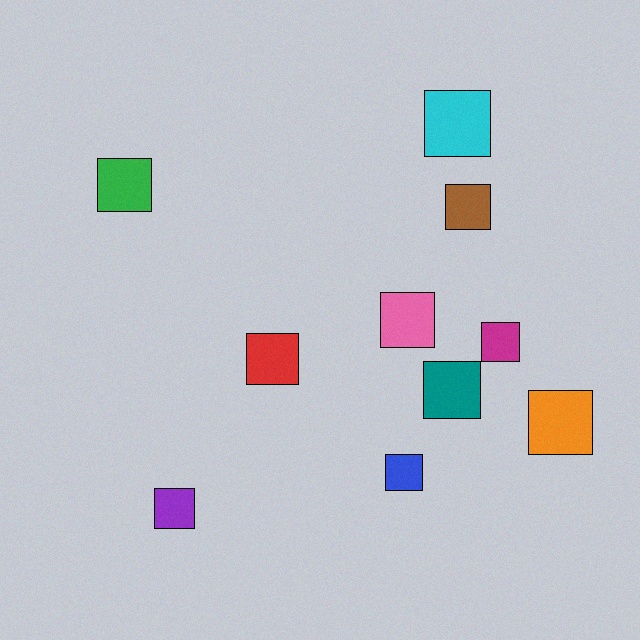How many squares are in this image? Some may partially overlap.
There are 10 squares.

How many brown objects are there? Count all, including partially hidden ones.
There is 1 brown object.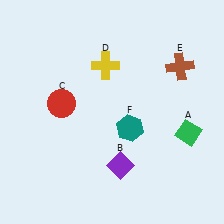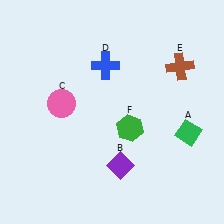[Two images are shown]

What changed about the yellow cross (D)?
In Image 1, D is yellow. In Image 2, it changed to blue.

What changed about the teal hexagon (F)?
In Image 1, F is teal. In Image 2, it changed to green.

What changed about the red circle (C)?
In Image 1, C is red. In Image 2, it changed to pink.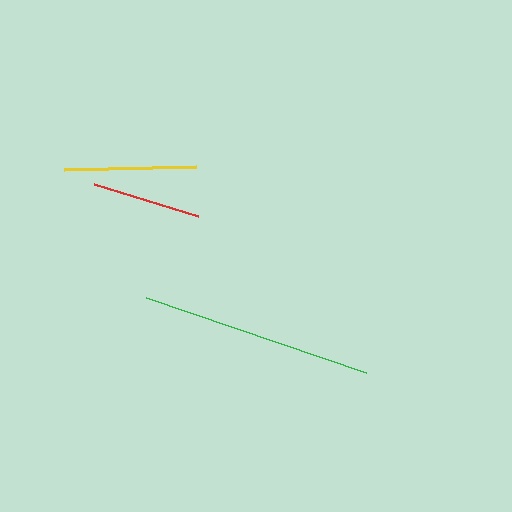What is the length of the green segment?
The green segment is approximately 232 pixels long.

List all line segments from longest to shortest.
From longest to shortest: green, yellow, red.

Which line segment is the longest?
The green line is the longest at approximately 232 pixels.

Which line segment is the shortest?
The red line is the shortest at approximately 109 pixels.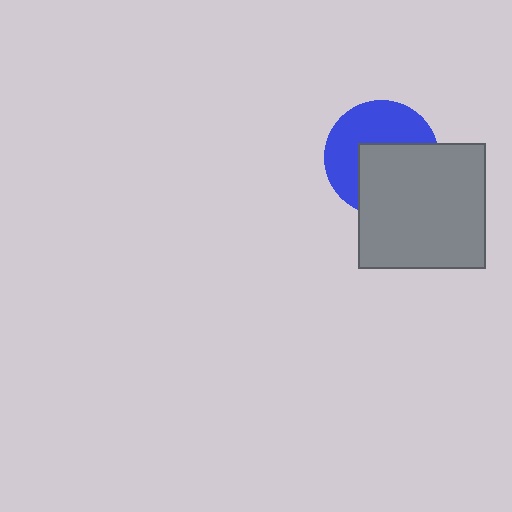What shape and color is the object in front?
The object in front is a gray rectangle.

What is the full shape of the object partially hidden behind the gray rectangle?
The partially hidden object is a blue circle.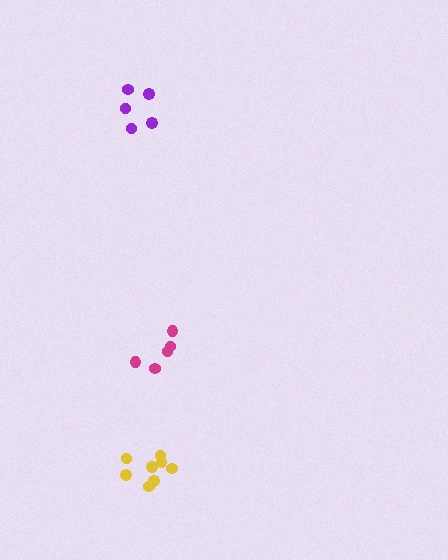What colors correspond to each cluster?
The clusters are colored: magenta, purple, yellow.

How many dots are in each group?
Group 1: 5 dots, Group 2: 5 dots, Group 3: 8 dots (18 total).